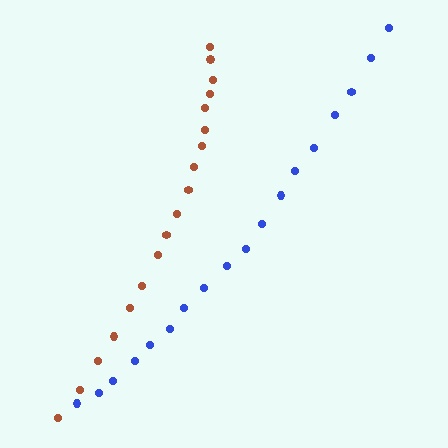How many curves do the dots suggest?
There are 2 distinct paths.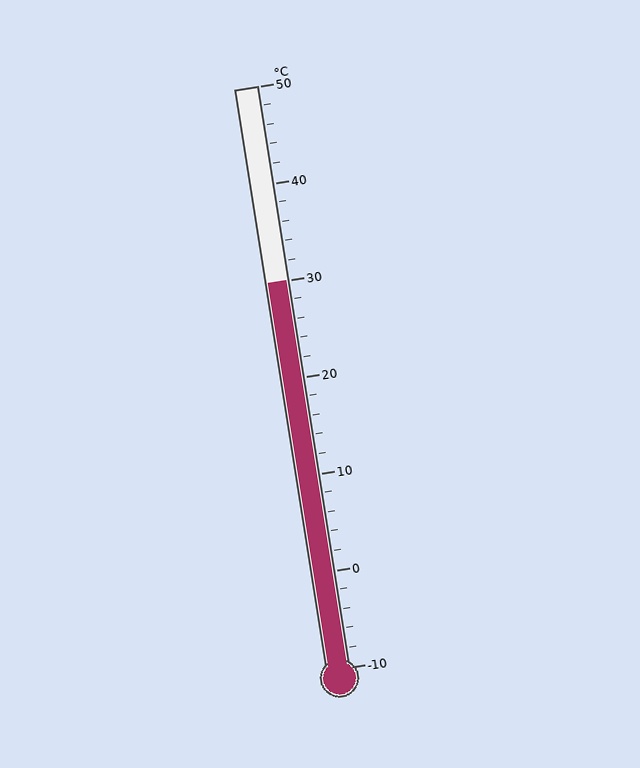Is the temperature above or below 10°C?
The temperature is above 10°C.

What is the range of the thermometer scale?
The thermometer scale ranges from -10°C to 50°C.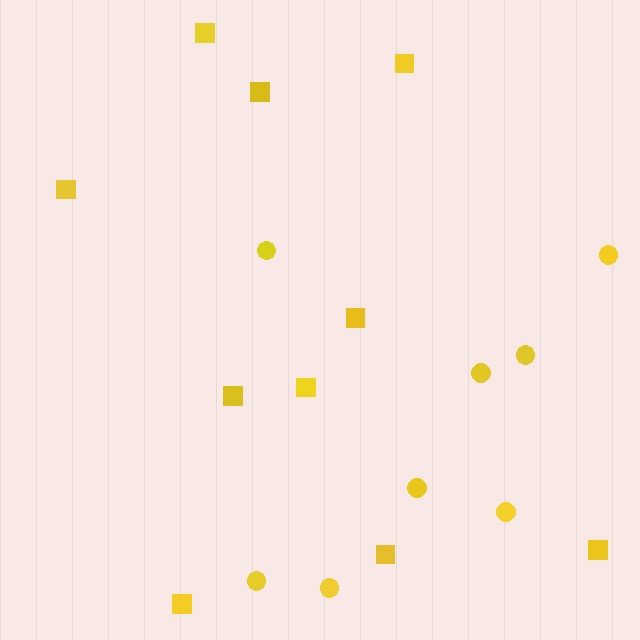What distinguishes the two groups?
There are 2 groups: one group of squares (10) and one group of circles (8).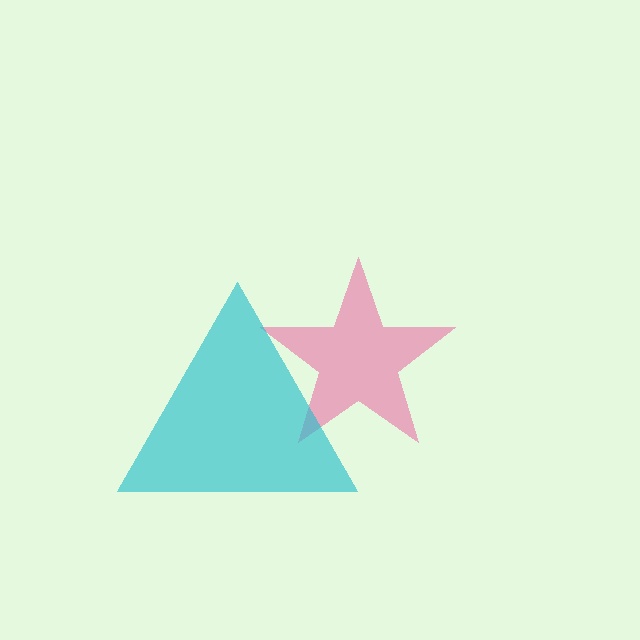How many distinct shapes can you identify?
There are 2 distinct shapes: a pink star, a cyan triangle.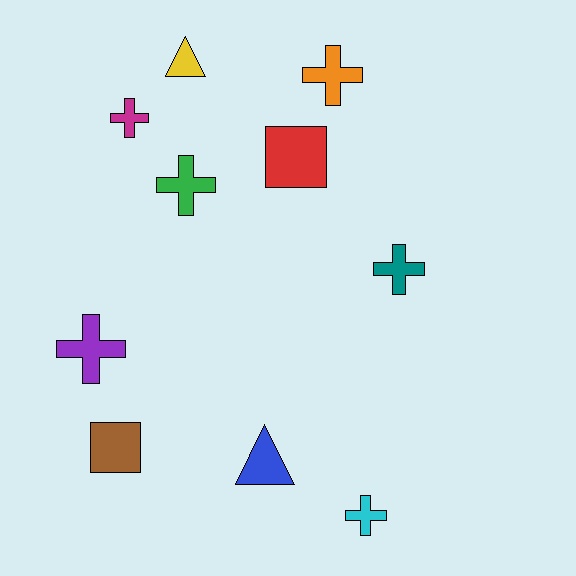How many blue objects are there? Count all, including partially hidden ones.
There is 1 blue object.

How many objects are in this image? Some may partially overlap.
There are 10 objects.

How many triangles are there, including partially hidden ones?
There are 2 triangles.